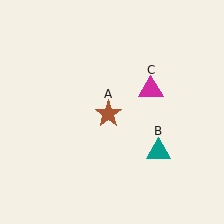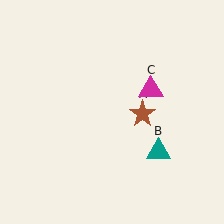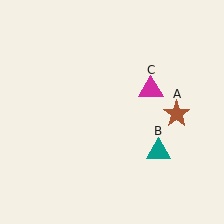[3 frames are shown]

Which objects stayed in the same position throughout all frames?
Teal triangle (object B) and magenta triangle (object C) remained stationary.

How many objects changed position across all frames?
1 object changed position: brown star (object A).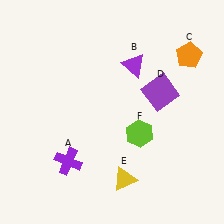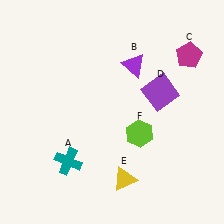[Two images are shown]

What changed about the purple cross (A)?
In Image 1, A is purple. In Image 2, it changed to teal.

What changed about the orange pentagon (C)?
In Image 1, C is orange. In Image 2, it changed to magenta.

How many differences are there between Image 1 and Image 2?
There are 2 differences between the two images.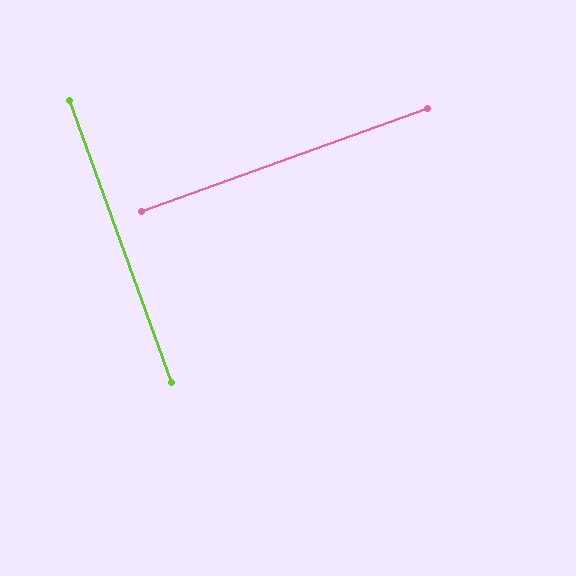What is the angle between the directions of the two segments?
Approximately 90 degrees.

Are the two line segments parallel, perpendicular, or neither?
Perpendicular — they meet at approximately 90°.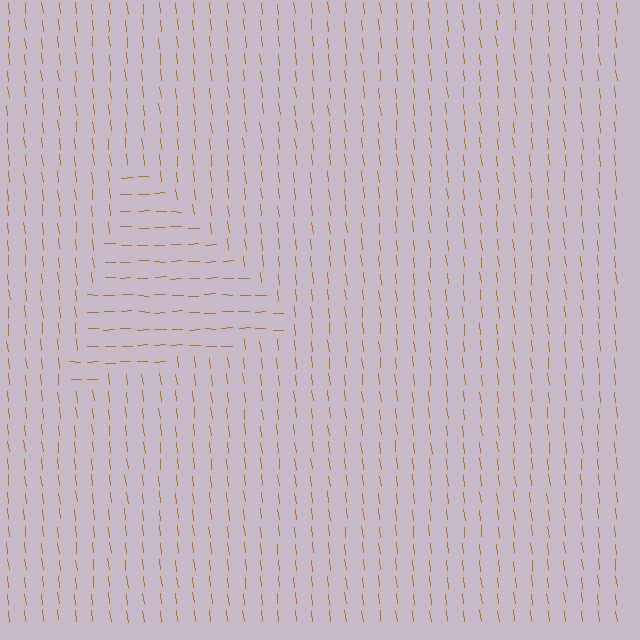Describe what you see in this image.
The image is filled with small brown line segments. A triangle region in the image has lines oriented differently from the surrounding lines, creating a visible texture boundary.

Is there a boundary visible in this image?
Yes, there is a texture boundary formed by a change in line orientation.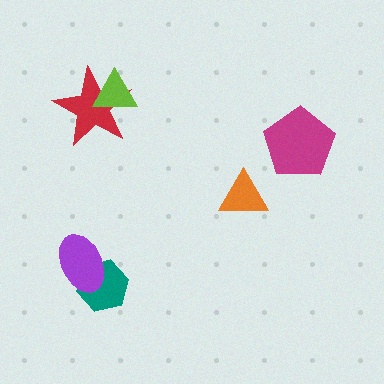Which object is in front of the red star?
The lime triangle is in front of the red star.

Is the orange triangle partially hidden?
No, no other shape covers it.